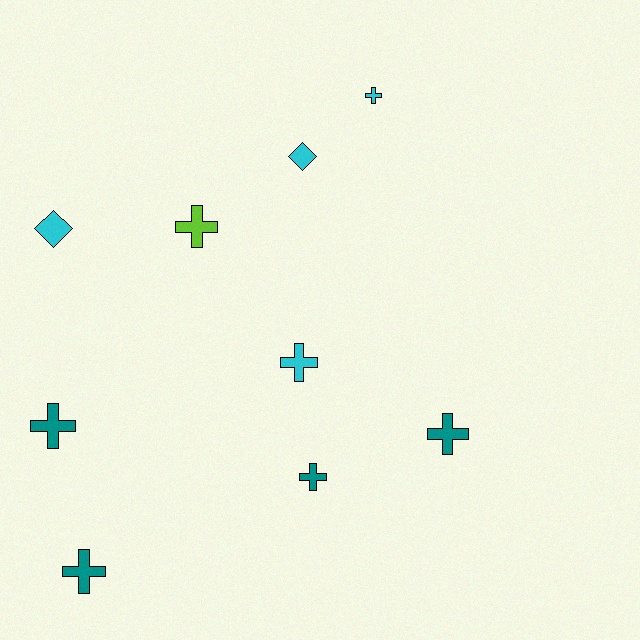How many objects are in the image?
There are 9 objects.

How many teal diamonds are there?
There are no teal diamonds.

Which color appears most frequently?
Cyan, with 4 objects.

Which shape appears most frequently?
Cross, with 7 objects.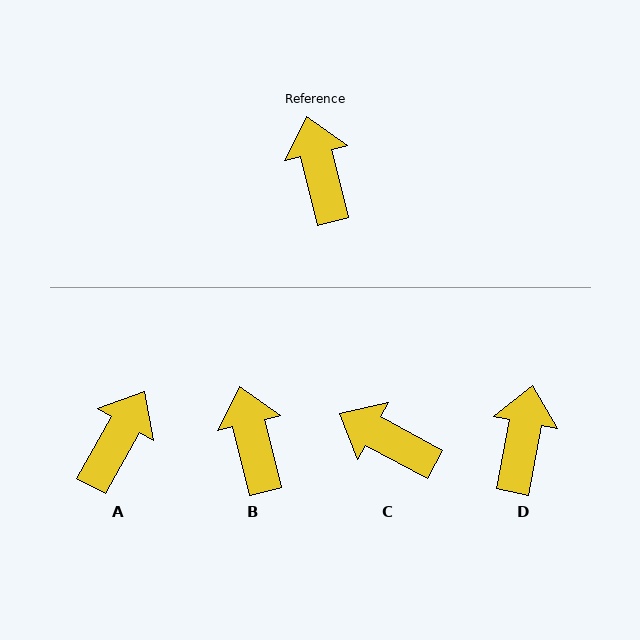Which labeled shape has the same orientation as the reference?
B.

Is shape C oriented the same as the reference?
No, it is off by about 48 degrees.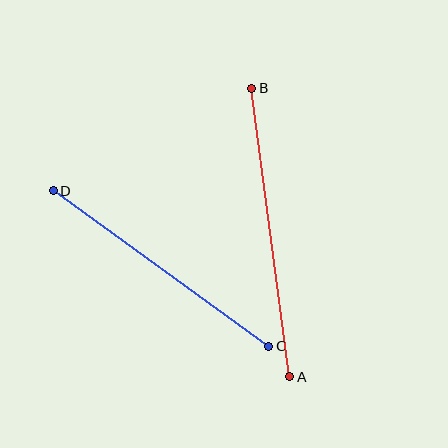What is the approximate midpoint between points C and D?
The midpoint is at approximately (161, 268) pixels.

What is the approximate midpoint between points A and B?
The midpoint is at approximately (271, 232) pixels.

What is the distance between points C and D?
The distance is approximately 266 pixels.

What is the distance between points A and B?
The distance is approximately 291 pixels.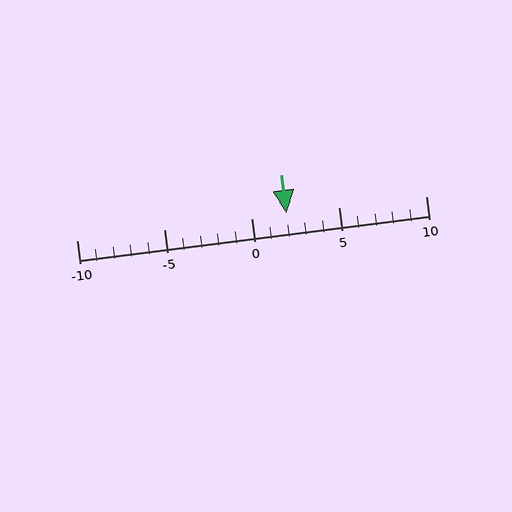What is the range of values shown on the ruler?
The ruler shows values from -10 to 10.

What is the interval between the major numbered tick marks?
The major tick marks are spaced 5 units apart.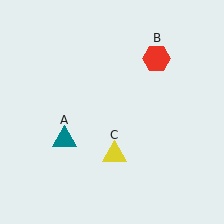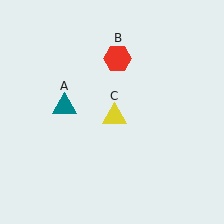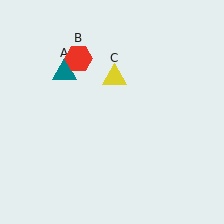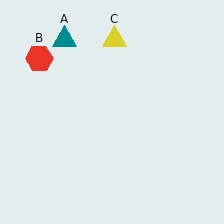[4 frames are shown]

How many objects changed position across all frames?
3 objects changed position: teal triangle (object A), red hexagon (object B), yellow triangle (object C).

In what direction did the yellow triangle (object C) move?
The yellow triangle (object C) moved up.